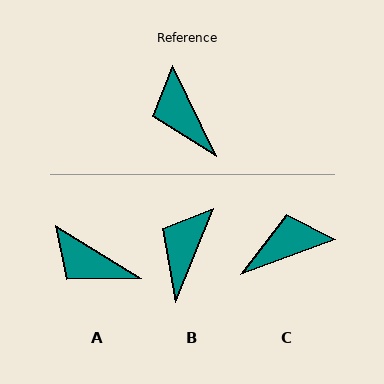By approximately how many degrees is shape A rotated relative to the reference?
Approximately 32 degrees counter-clockwise.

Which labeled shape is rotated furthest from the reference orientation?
C, about 96 degrees away.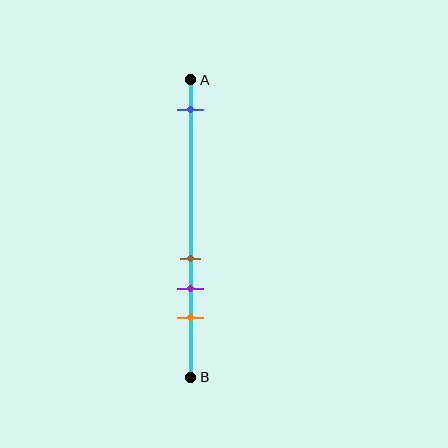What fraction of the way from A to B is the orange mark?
The orange mark is approximately 80% (0.8) of the way from A to B.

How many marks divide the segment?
There are 4 marks dividing the segment.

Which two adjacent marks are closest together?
The brown and purple marks are the closest adjacent pair.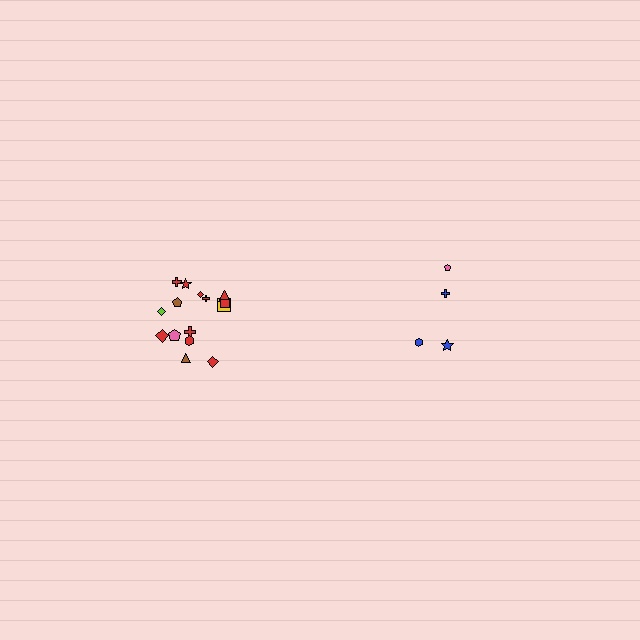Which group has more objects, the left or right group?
The left group.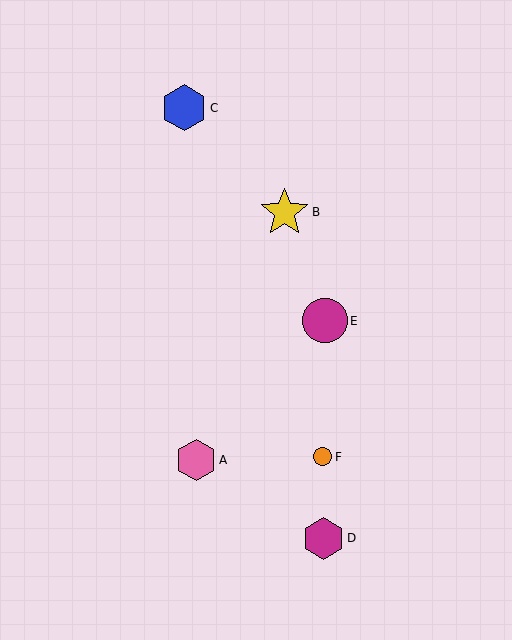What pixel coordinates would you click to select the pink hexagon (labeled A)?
Click at (196, 460) to select the pink hexagon A.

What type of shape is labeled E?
Shape E is a magenta circle.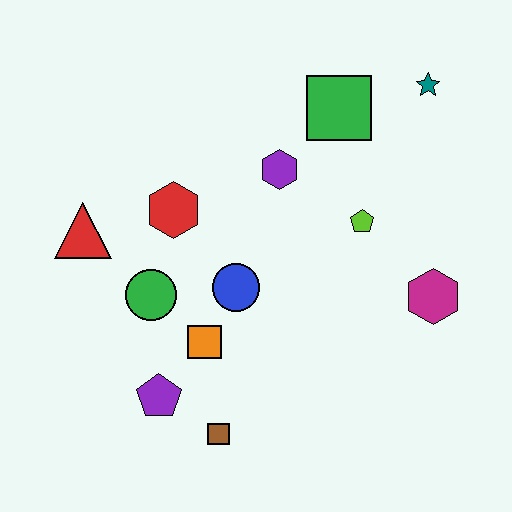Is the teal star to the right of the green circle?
Yes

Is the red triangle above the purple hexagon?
No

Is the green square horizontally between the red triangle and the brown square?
No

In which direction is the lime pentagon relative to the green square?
The lime pentagon is below the green square.